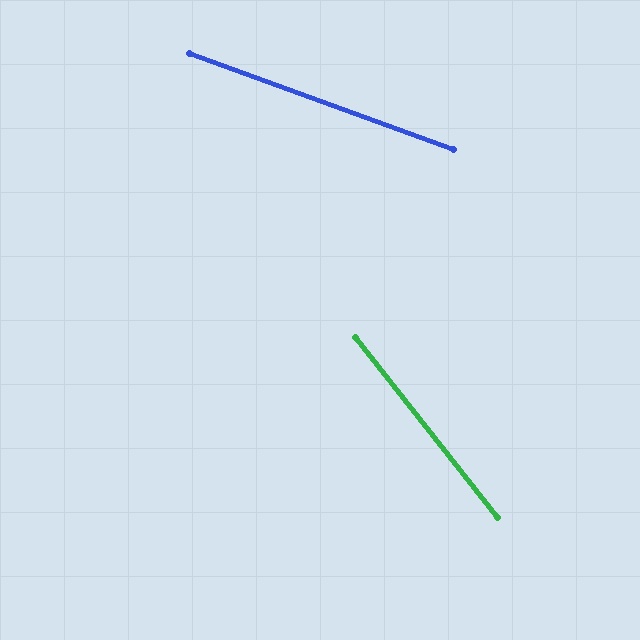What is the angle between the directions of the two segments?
Approximately 32 degrees.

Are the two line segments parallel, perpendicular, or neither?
Neither parallel nor perpendicular — they differ by about 32°.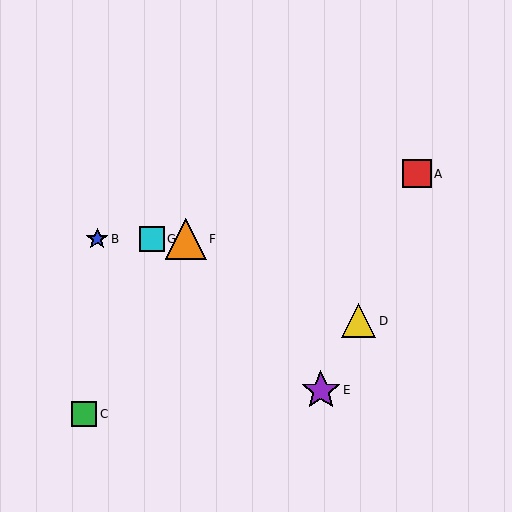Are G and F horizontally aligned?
Yes, both are at y≈239.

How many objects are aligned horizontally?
3 objects (B, F, G) are aligned horizontally.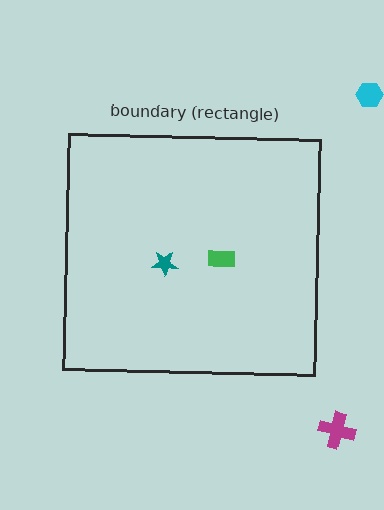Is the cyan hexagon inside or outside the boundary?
Outside.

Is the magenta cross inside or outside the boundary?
Outside.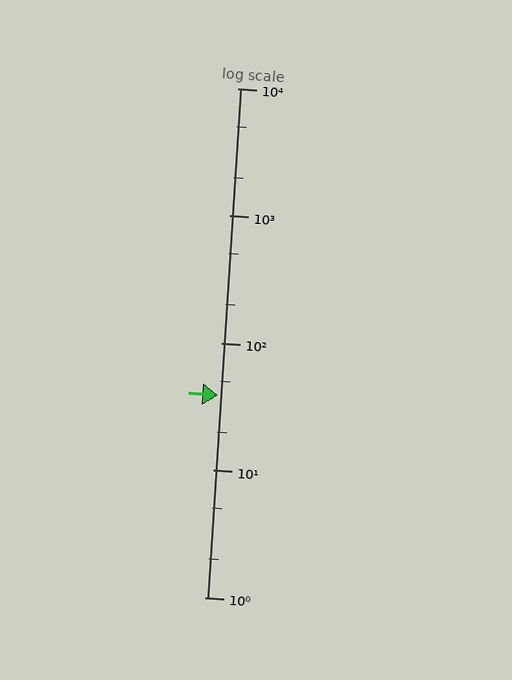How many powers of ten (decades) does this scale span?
The scale spans 4 decades, from 1 to 10000.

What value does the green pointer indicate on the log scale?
The pointer indicates approximately 39.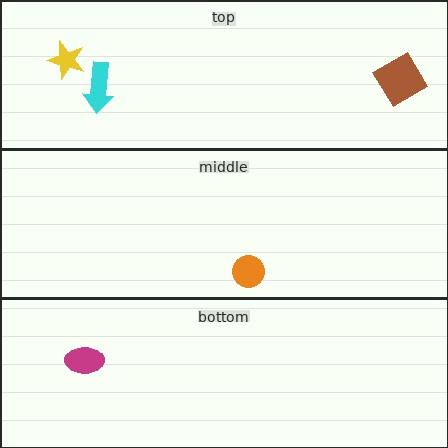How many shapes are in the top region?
3.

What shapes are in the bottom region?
The magenta ellipse.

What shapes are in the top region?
The brown diamond, the yellow star, the cyan arrow.